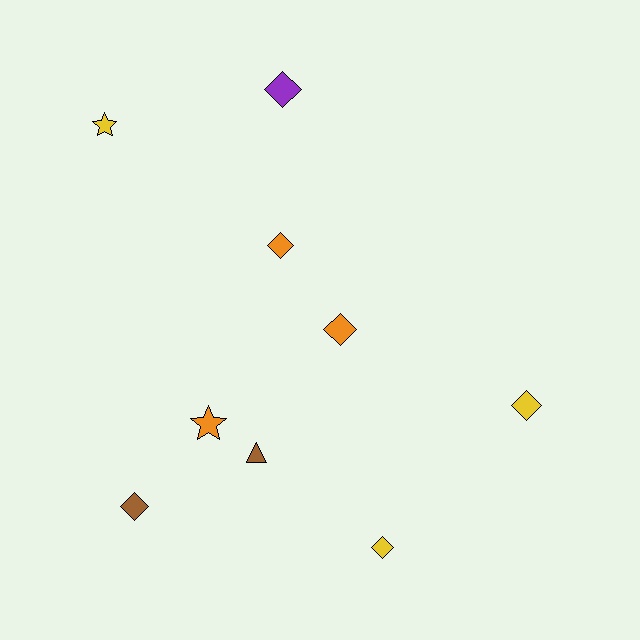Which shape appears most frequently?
Diamond, with 6 objects.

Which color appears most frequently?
Yellow, with 3 objects.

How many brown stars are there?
There are no brown stars.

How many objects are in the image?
There are 9 objects.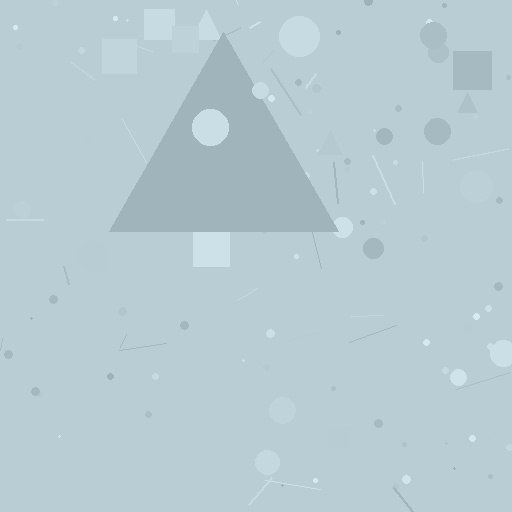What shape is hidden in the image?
A triangle is hidden in the image.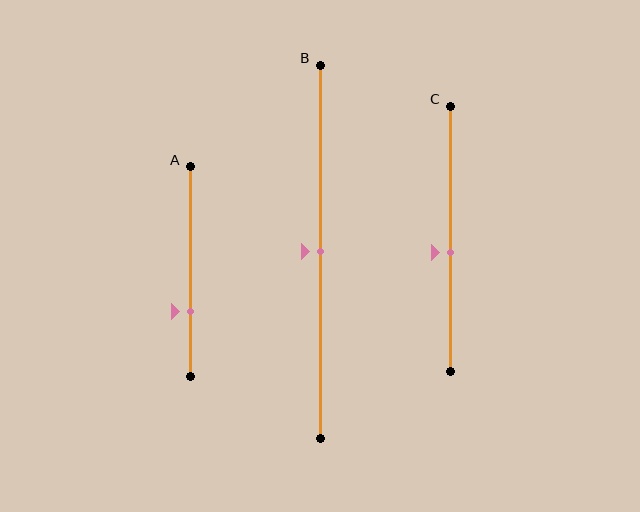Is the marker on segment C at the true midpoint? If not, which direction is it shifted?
No, the marker on segment C is shifted downward by about 5% of the segment length.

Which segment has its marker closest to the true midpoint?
Segment B has its marker closest to the true midpoint.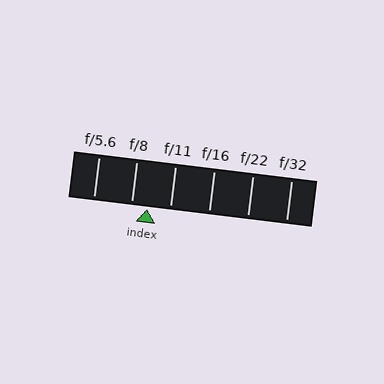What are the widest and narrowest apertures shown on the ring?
The widest aperture shown is f/5.6 and the narrowest is f/32.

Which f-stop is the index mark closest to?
The index mark is closest to f/8.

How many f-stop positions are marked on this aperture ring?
There are 6 f-stop positions marked.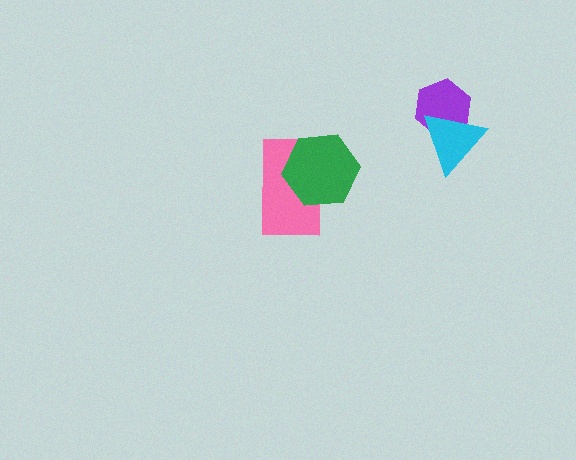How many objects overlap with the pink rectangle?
1 object overlaps with the pink rectangle.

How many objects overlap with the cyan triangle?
1 object overlaps with the cyan triangle.